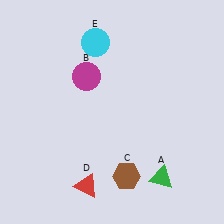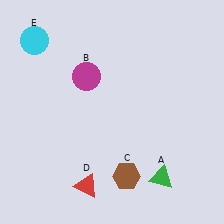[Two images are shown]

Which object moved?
The cyan circle (E) moved left.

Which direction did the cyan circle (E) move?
The cyan circle (E) moved left.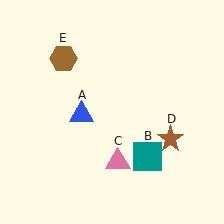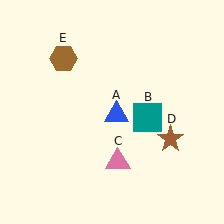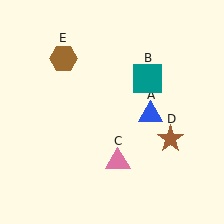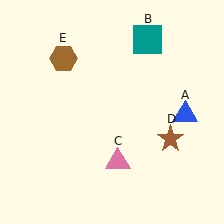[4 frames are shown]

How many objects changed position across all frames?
2 objects changed position: blue triangle (object A), teal square (object B).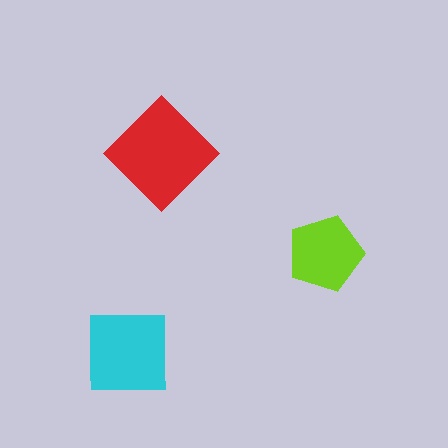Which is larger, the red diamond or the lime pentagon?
The red diamond.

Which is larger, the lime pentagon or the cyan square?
The cyan square.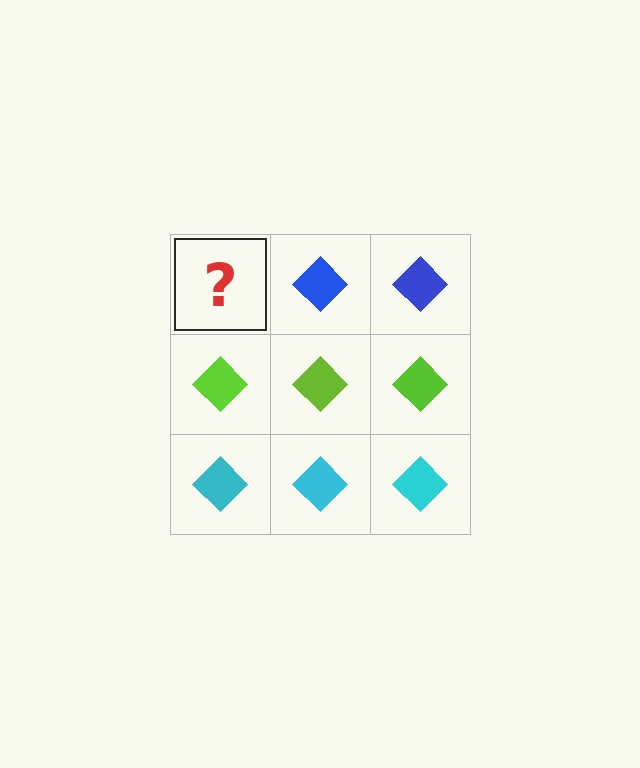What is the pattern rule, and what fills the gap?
The rule is that each row has a consistent color. The gap should be filled with a blue diamond.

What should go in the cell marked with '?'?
The missing cell should contain a blue diamond.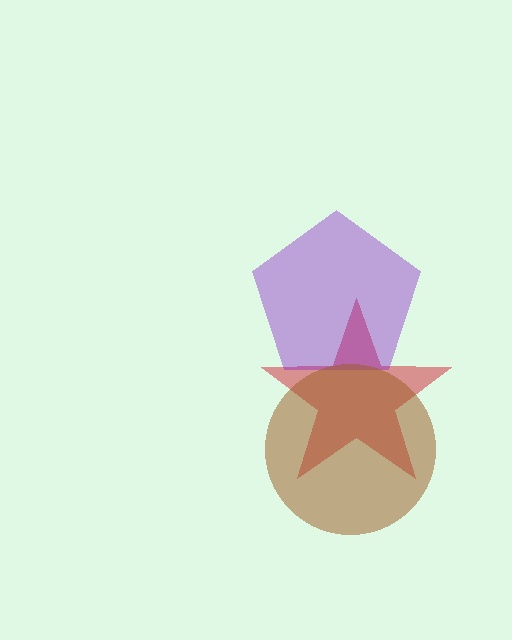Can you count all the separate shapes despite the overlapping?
Yes, there are 3 separate shapes.